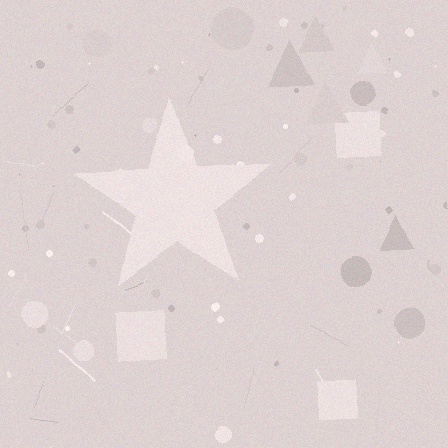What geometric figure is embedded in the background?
A star is embedded in the background.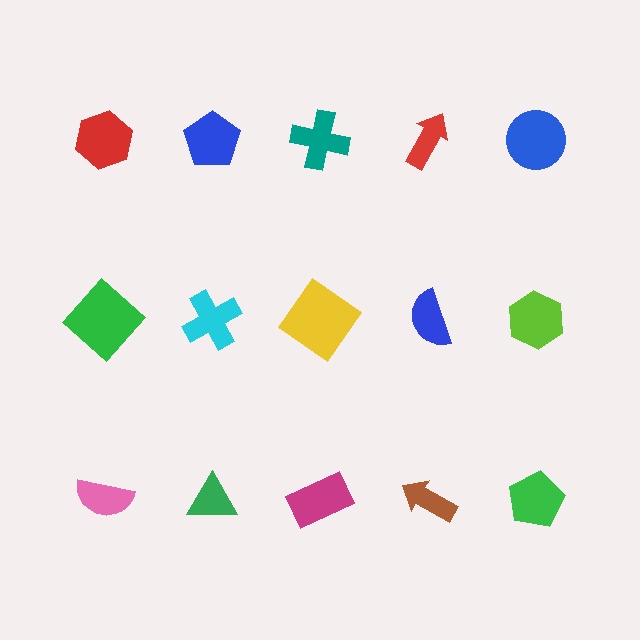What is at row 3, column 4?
A brown arrow.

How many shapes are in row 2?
5 shapes.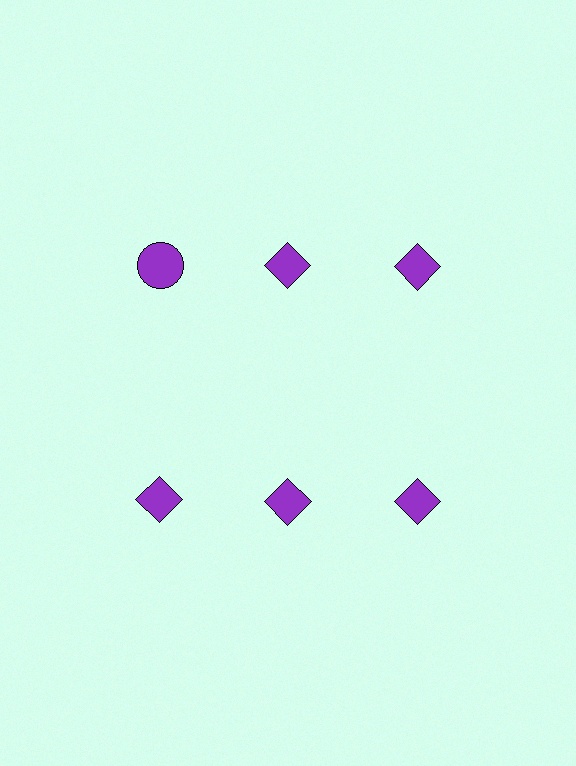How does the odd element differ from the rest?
It has a different shape: circle instead of diamond.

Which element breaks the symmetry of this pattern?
The purple circle in the top row, leftmost column breaks the symmetry. All other shapes are purple diamonds.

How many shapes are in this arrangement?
There are 6 shapes arranged in a grid pattern.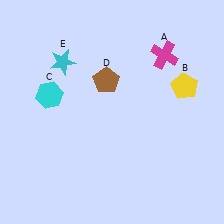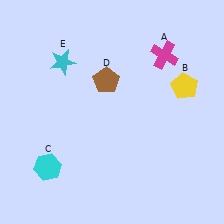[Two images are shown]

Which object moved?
The cyan hexagon (C) moved down.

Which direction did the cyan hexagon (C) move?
The cyan hexagon (C) moved down.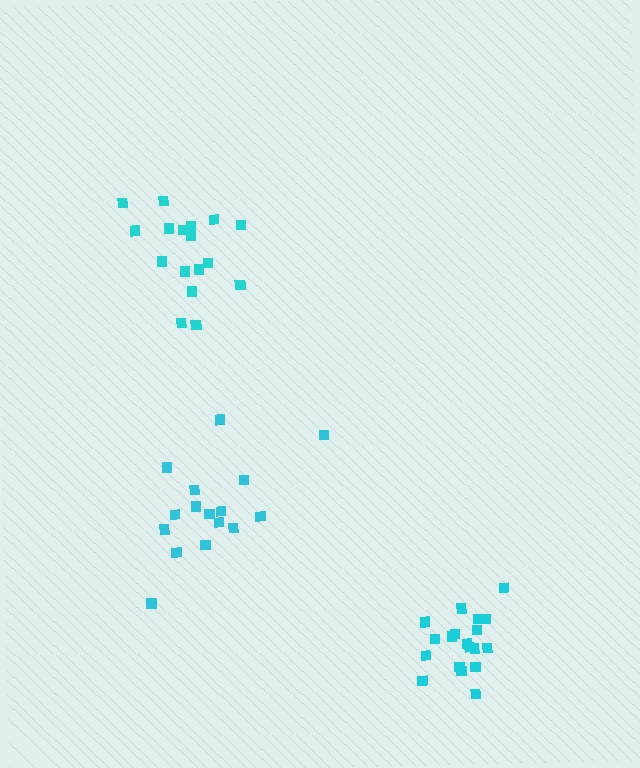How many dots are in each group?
Group 1: 16 dots, Group 2: 17 dots, Group 3: 19 dots (52 total).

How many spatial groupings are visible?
There are 3 spatial groupings.